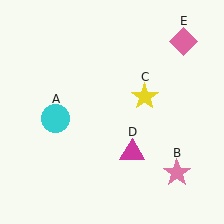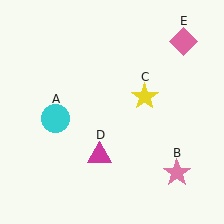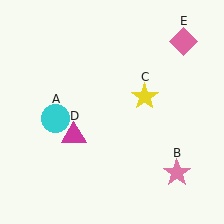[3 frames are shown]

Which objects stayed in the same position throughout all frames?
Cyan circle (object A) and pink star (object B) and yellow star (object C) and pink diamond (object E) remained stationary.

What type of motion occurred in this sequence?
The magenta triangle (object D) rotated clockwise around the center of the scene.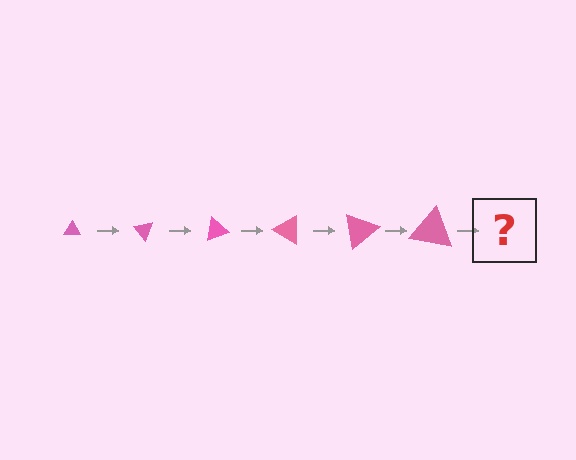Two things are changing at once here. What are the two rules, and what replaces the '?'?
The two rules are that the triangle grows larger each step and it rotates 50 degrees each step. The '?' should be a triangle, larger than the previous one and rotated 300 degrees from the start.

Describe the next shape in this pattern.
It should be a triangle, larger than the previous one and rotated 300 degrees from the start.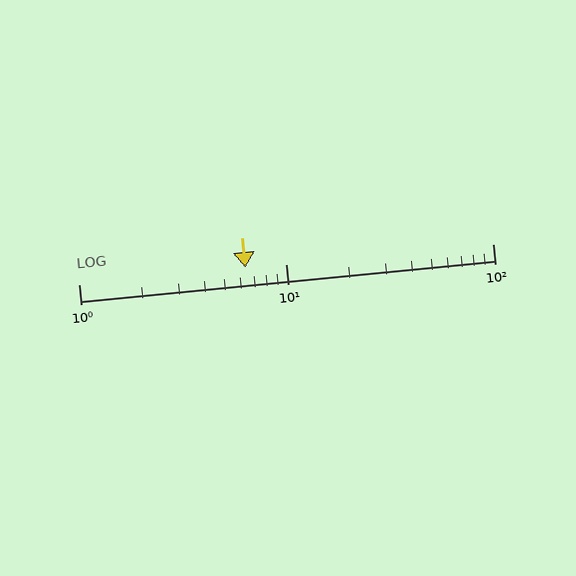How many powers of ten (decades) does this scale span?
The scale spans 2 decades, from 1 to 100.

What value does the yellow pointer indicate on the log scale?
The pointer indicates approximately 6.4.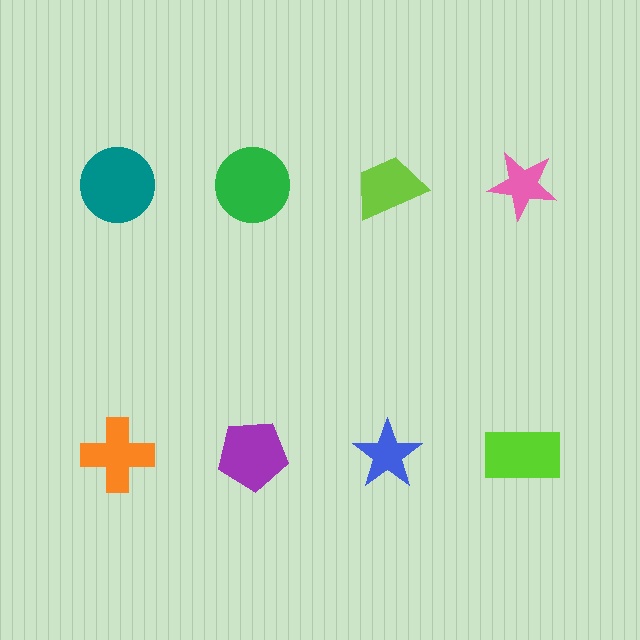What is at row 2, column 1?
An orange cross.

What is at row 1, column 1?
A teal circle.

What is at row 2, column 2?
A purple pentagon.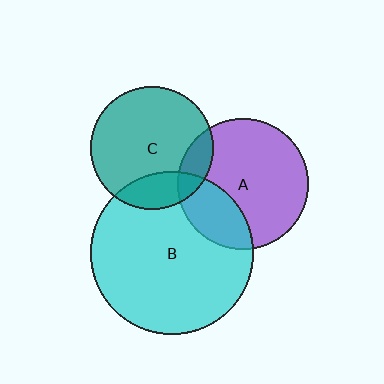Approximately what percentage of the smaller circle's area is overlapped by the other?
Approximately 15%.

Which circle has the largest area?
Circle B (cyan).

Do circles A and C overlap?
Yes.